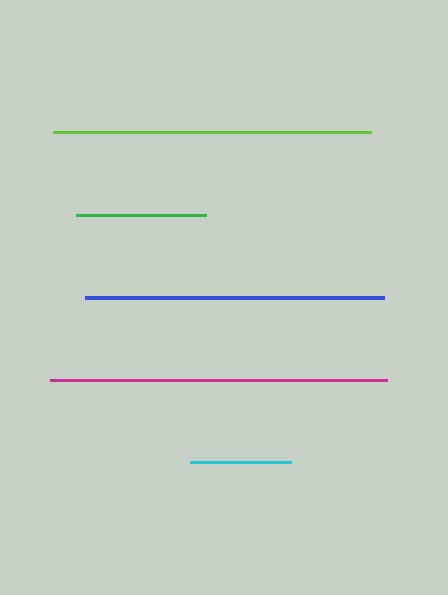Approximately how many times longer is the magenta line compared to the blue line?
The magenta line is approximately 1.1 times the length of the blue line.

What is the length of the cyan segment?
The cyan segment is approximately 102 pixels long.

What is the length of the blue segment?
The blue segment is approximately 299 pixels long.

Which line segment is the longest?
The magenta line is the longest at approximately 337 pixels.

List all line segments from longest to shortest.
From longest to shortest: magenta, lime, blue, green, cyan.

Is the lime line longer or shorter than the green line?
The lime line is longer than the green line.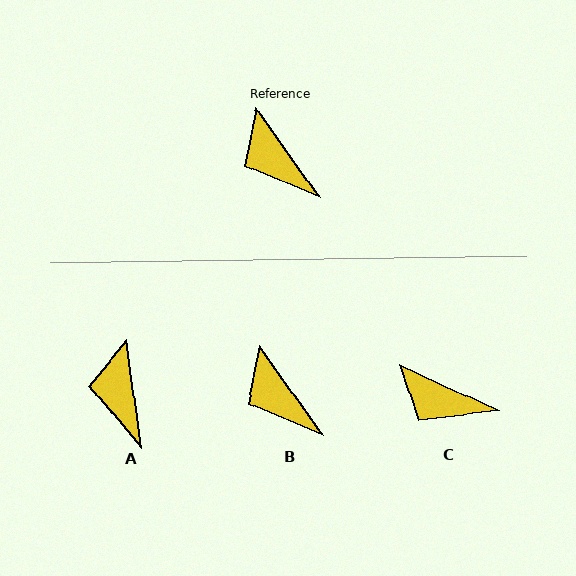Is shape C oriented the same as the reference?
No, it is off by about 30 degrees.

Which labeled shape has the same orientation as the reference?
B.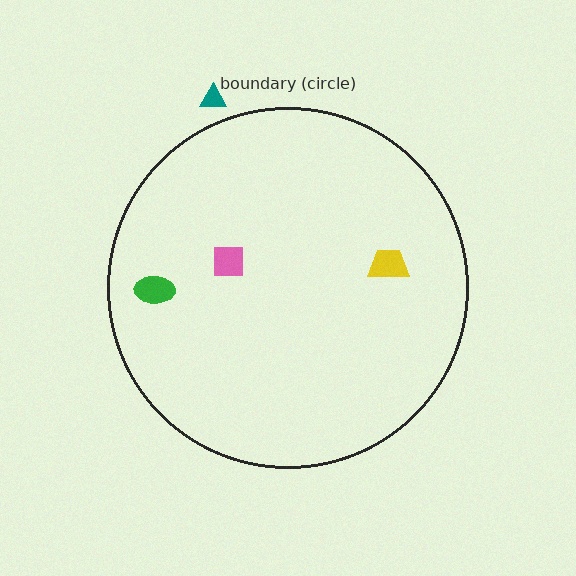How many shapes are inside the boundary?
3 inside, 1 outside.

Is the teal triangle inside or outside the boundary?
Outside.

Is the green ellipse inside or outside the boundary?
Inside.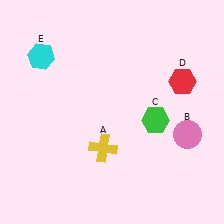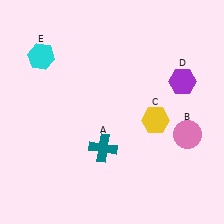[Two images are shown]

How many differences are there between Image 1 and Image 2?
There are 3 differences between the two images.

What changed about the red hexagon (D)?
In Image 1, D is red. In Image 2, it changed to purple.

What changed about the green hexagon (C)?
In Image 1, C is green. In Image 2, it changed to yellow.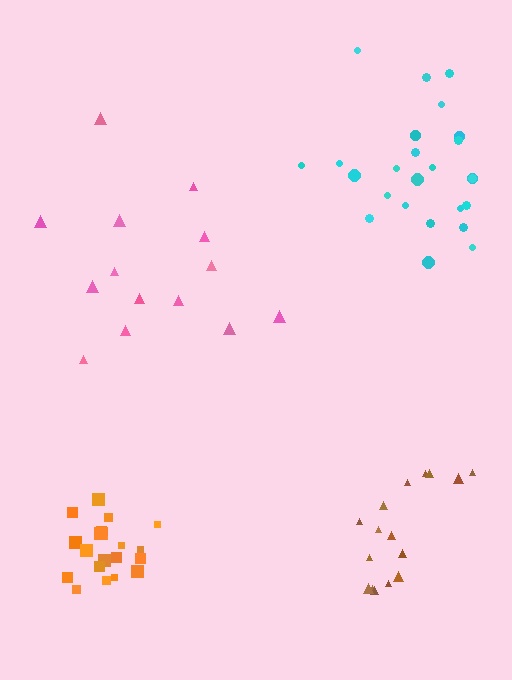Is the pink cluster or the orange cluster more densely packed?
Orange.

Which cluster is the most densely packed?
Orange.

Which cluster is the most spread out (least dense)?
Pink.